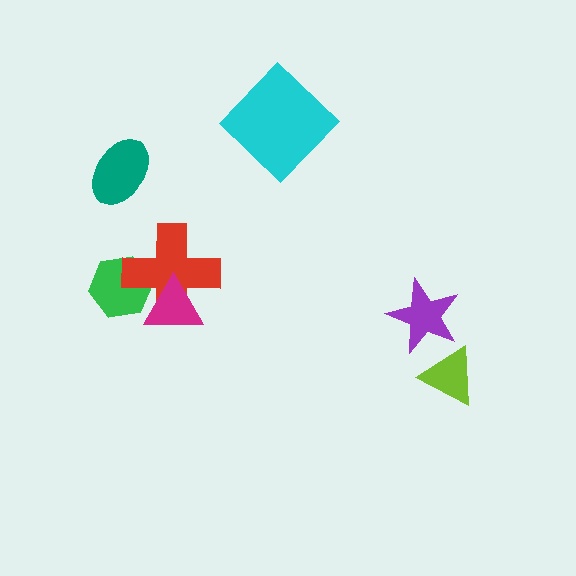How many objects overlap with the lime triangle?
1 object overlaps with the lime triangle.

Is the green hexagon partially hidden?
Yes, it is partially covered by another shape.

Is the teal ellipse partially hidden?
No, no other shape covers it.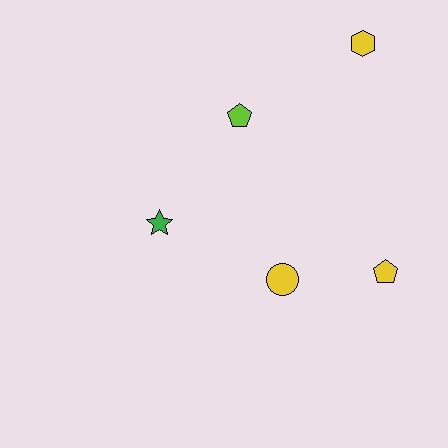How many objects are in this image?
There are 5 objects.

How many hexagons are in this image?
There is 1 hexagon.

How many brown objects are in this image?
There are no brown objects.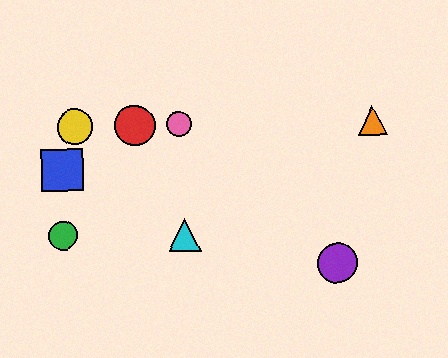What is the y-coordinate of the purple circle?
The purple circle is at y≈263.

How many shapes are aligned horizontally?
4 shapes (the red circle, the yellow circle, the orange triangle, the pink circle) are aligned horizontally.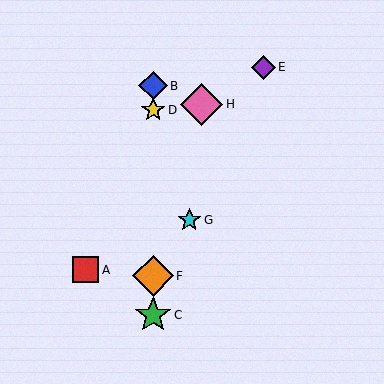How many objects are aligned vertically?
4 objects (B, C, D, F) are aligned vertically.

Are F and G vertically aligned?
No, F is at x≈153 and G is at x≈189.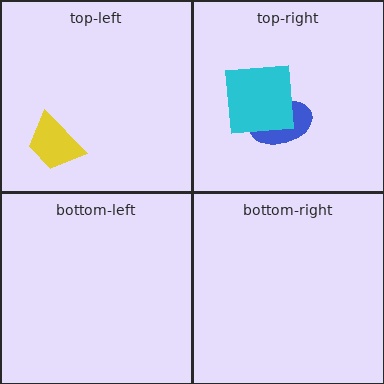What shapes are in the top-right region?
The blue ellipse, the cyan square.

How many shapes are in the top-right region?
2.